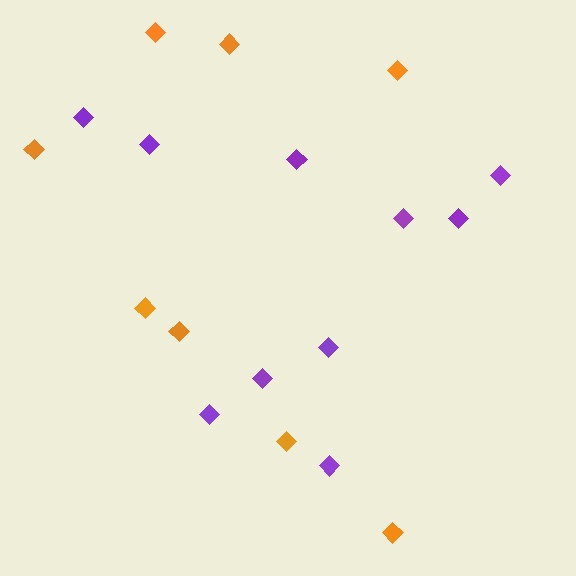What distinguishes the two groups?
There are 2 groups: one group of orange diamonds (8) and one group of purple diamonds (10).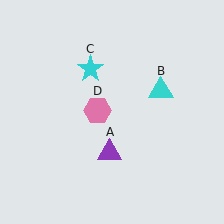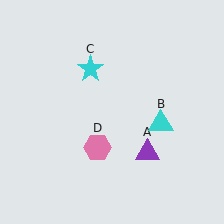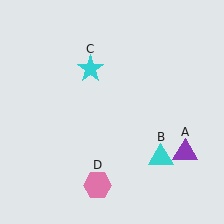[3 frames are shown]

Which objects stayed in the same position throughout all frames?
Cyan star (object C) remained stationary.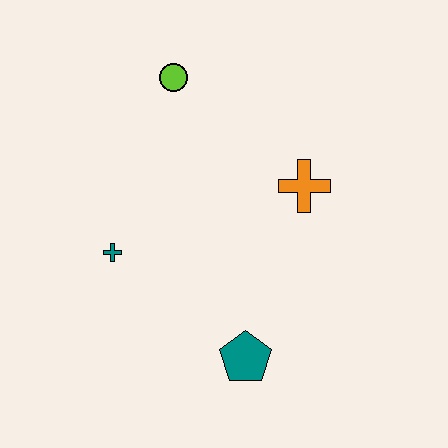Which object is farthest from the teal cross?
The orange cross is farthest from the teal cross.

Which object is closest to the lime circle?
The orange cross is closest to the lime circle.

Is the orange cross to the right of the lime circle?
Yes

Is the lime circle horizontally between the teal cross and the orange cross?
Yes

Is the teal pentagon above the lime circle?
No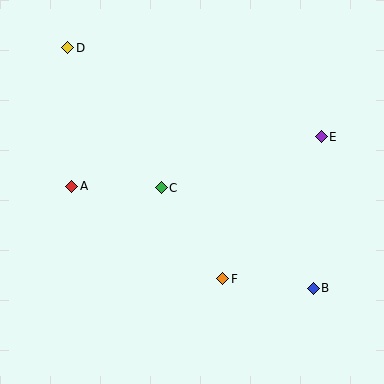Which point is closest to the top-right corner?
Point E is closest to the top-right corner.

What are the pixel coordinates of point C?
Point C is at (161, 188).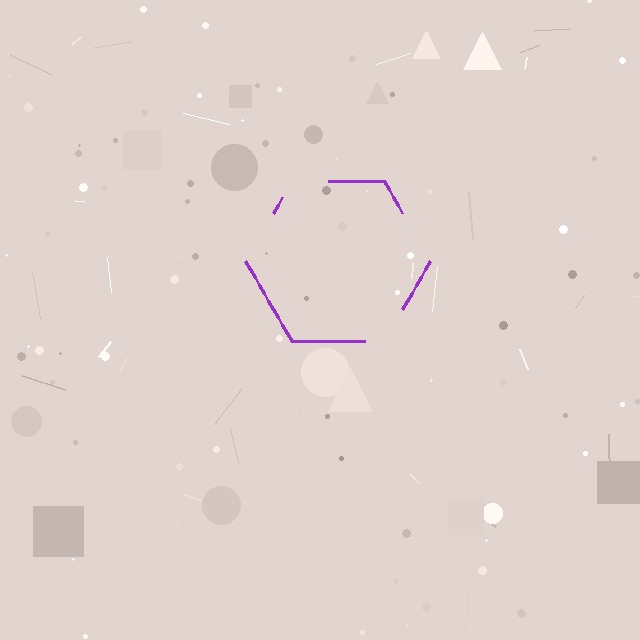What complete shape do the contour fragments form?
The contour fragments form a hexagon.